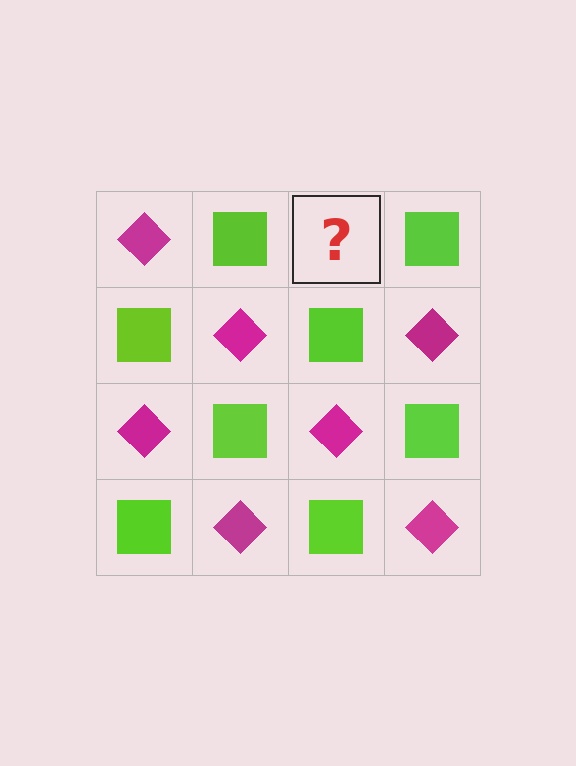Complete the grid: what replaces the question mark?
The question mark should be replaced with a magenta diamond.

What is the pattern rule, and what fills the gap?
The rule is that it alternates magenta diamond and lime square in a checkerboard pattern. The gap should be filled with a magenta diamond.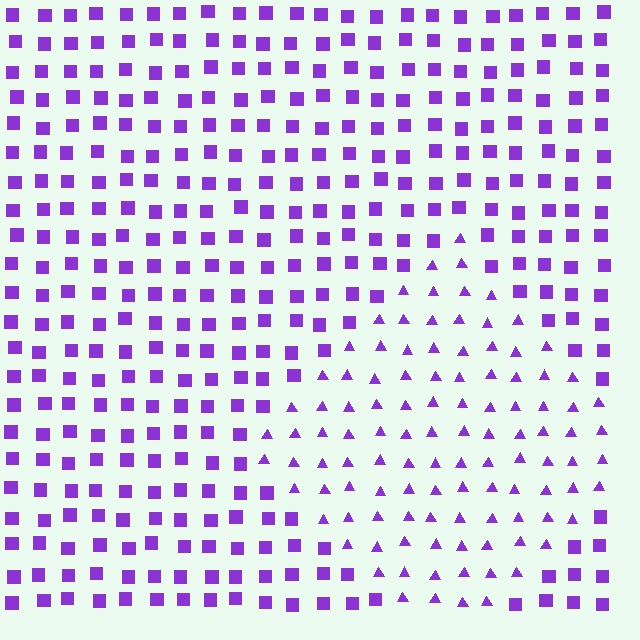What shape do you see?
I see a diamond.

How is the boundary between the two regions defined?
The boundary is defined by a change in element shape: triangles inside vs. squares outside. All elements share the same color and spacing.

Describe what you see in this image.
The image is filled with small purple elements arranged in a uniform grid. A diamond-shaped region contains triangles, while the surrounding area contains squares. The boundary is defined purely by the change in element shape.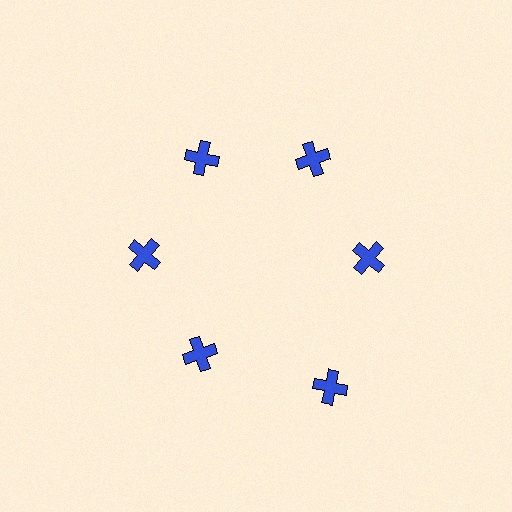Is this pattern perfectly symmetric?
No. The 6 blue crosses are arranged in a ring, but one element near the 5 o'clock position is pushed outward from the center, breaking the 6-fold rotational symmetry.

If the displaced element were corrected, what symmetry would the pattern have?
It would have 6-fold rotational symmetry — the pattern would map onto itself every 60 degrees.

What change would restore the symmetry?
The symmetry would be restored by moving it inward, back onto the ring so that all 6 crosses sit at equal angles and equal distance from the center.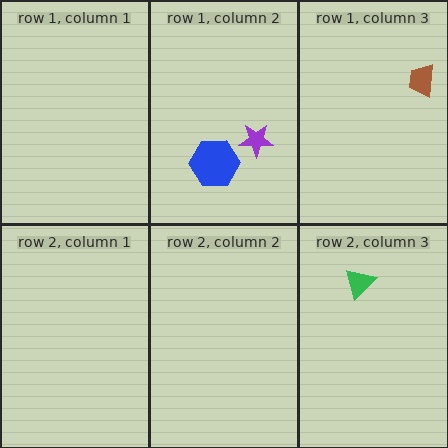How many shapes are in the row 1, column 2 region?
2.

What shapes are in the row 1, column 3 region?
The brown trapezoid.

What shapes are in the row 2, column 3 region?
The green triangle.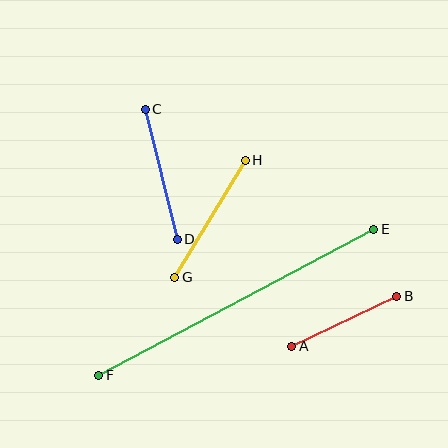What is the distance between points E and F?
The distance is approximately 311 pixels.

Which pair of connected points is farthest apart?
Points E and F are farthest apart.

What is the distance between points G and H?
The distance is approximately 137 pixels.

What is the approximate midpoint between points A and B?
The midpoint is at approximately (344, 321) pixels.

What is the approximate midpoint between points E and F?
The midpoint is at approximately (236, 302) pixels.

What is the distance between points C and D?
The distance is approximately 134 pixels.